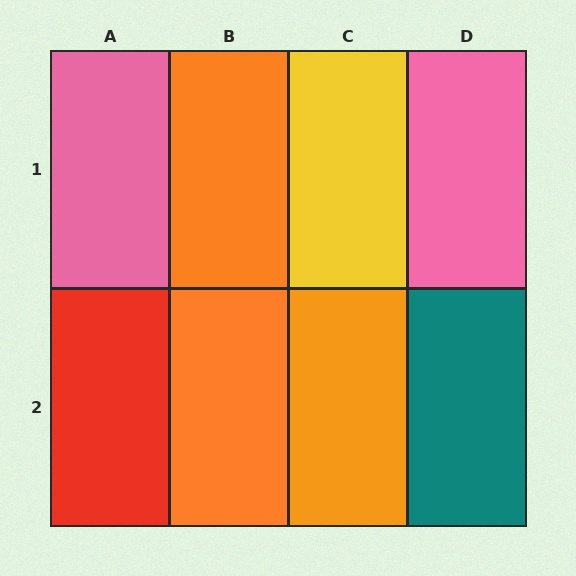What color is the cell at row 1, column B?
Orange.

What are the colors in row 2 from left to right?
Red, orange, orange, teal.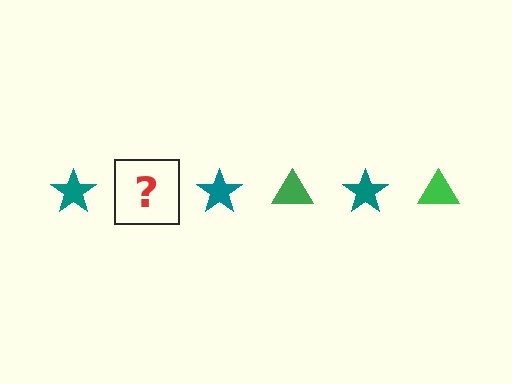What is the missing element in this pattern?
The missing element is a green triangle.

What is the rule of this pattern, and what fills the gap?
The rule is that the pattern alternates between teal star and green triangle. The gap should be filled with a green triangle.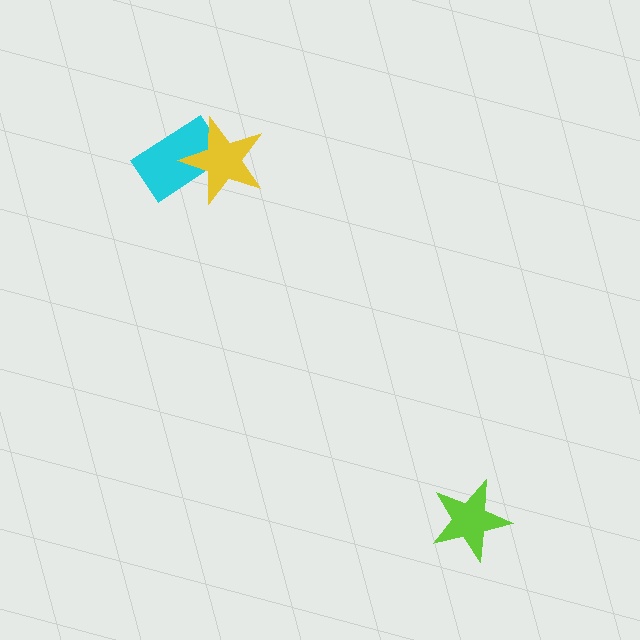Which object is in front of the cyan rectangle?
The yellow star is in front of the cyan rectangle.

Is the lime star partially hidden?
No, no other shape covers it.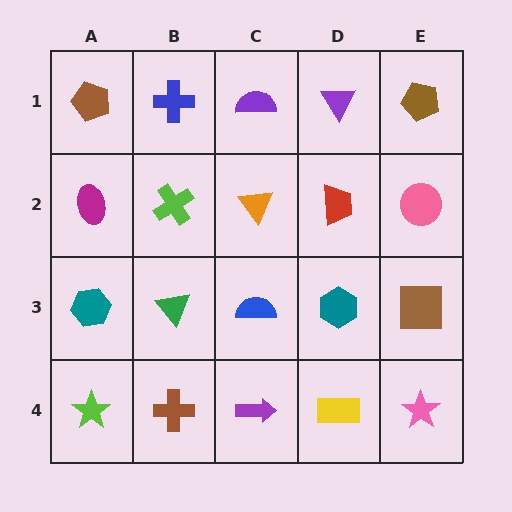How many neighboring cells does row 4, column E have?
2.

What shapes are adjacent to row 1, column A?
A magenta ellipse (row 2, column A), a blue cross (row 1, column B).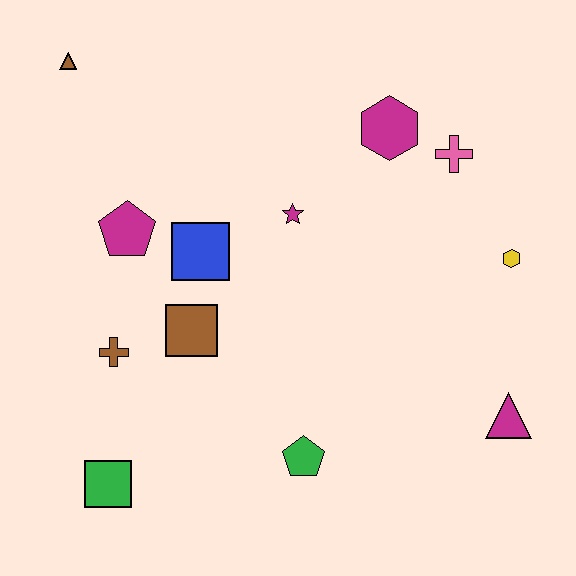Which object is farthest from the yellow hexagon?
The brown triangle is farthest from the yellow hexagon.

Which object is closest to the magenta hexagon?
The pink cross is closest to the magenta hexagon.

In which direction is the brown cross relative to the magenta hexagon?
The brown cross is to the left of the magenta hexagon.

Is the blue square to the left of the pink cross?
Yes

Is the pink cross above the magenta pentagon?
Yes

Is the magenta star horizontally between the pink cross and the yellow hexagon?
No